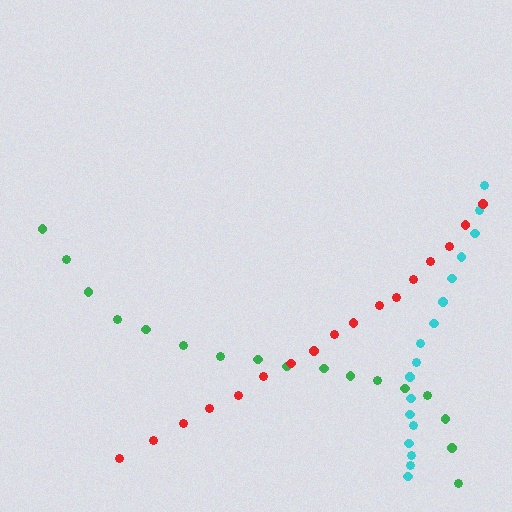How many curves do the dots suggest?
There are 3 distinct paths.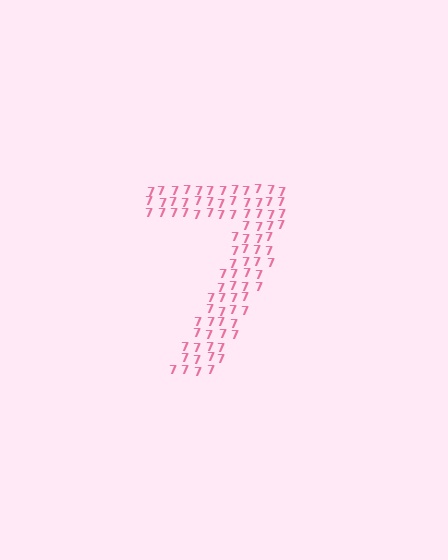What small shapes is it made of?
It is made of small digit 7's.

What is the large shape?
The large shape is the digit 7.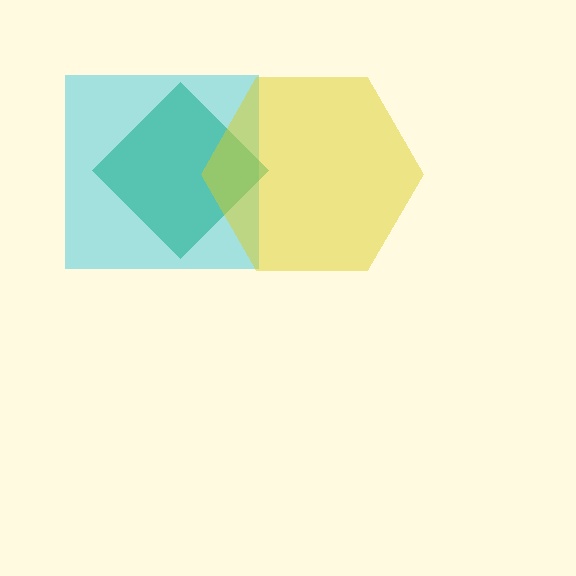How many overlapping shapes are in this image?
There are 3 overlapping shapes in the image.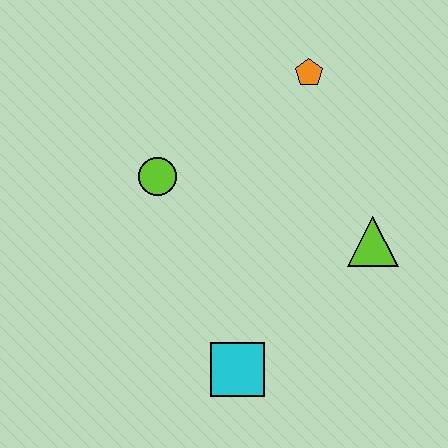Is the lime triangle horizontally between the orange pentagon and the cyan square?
No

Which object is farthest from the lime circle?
The lime triangle is farthest from the lime circle.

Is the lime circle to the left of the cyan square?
Yes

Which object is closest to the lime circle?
The orange pentagon is closest to the lime circle.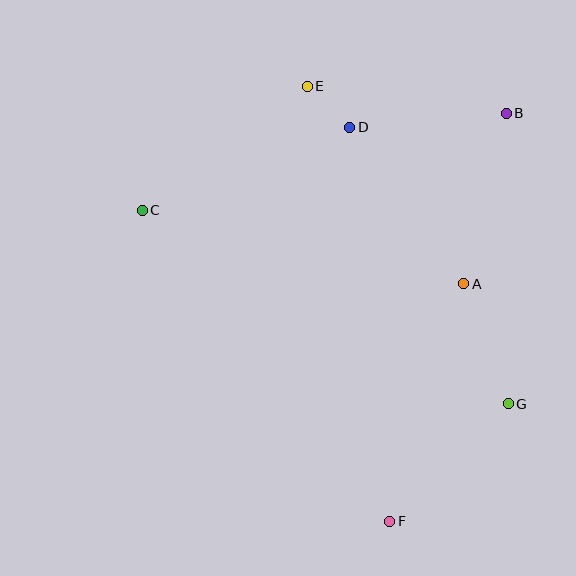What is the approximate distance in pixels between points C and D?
The distance between C and D is approximately 223 pixels.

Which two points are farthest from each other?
Points E and F are farthest from each other.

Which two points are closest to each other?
Points D and E are closest to each other.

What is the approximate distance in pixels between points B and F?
The distance between B and F is approximately 424 pixels.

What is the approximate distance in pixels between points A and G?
The distance between A and G is approximately 128 pixels.